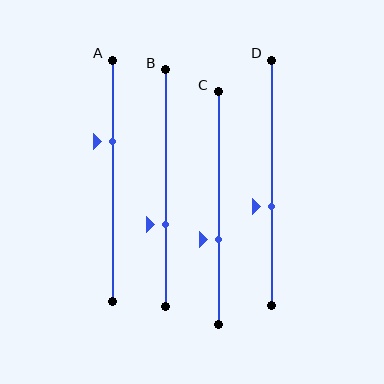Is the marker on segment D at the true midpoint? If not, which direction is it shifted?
No, the marker on segment D is shifted downward by about 10% of the segment length.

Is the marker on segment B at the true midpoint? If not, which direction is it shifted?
No, the marker on segment B is shifted downward by about 15% of the segment length.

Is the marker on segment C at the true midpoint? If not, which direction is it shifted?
No, the marker on segment C is shifted downward by about 13% of the segment length.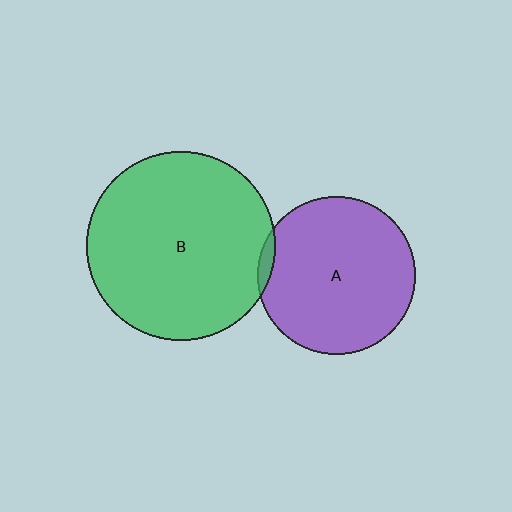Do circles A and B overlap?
Yes.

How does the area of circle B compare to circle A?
Approximately 1.4 times.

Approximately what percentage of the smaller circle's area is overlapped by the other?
Approximately 5%.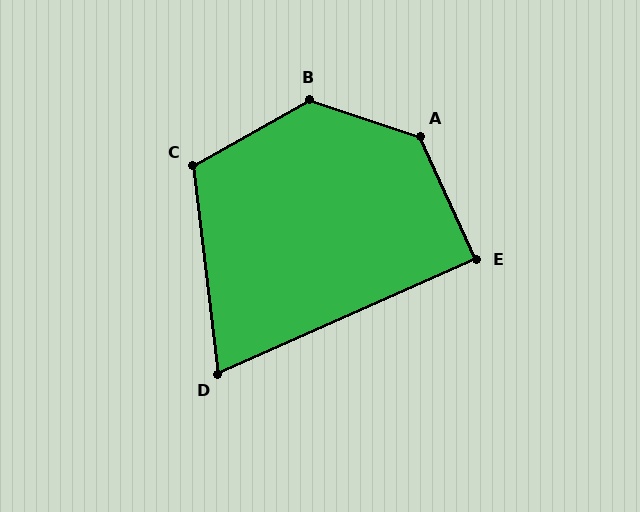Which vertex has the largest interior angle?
B, at approximately 133 degrees.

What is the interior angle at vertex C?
Approximately 112 degrees (obtuse).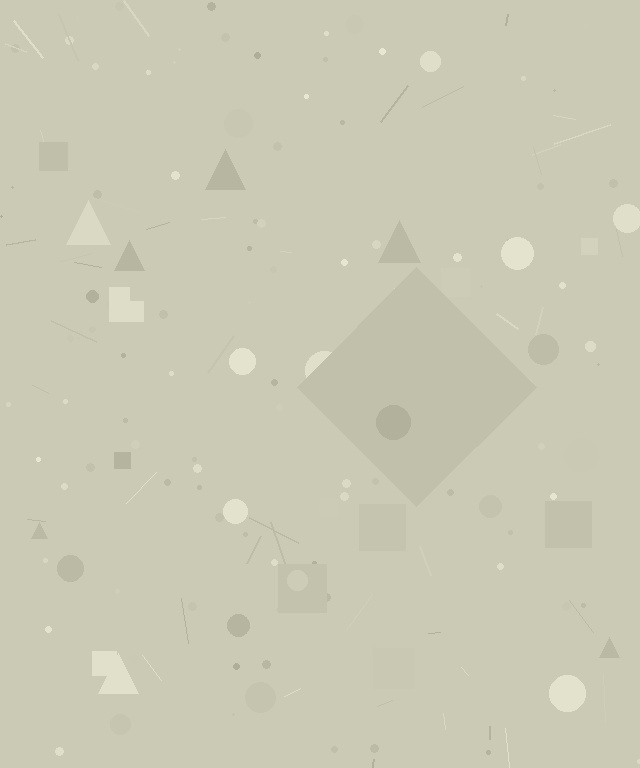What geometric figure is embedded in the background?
A diamond is embedded in the background.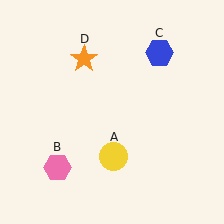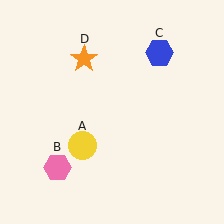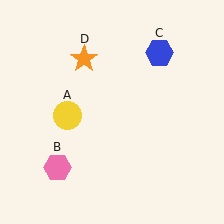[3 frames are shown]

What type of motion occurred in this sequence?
The yellow circle (object A) rotated clockwise around the center of the scene.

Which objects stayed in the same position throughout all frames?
Pink hexagon (object B) and blue hexagon (object C) and orange star (object D) remained stationary.